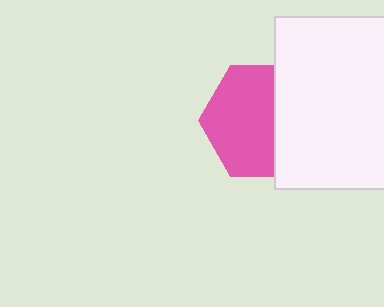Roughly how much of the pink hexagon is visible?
About half of it is visible (roughly 61%).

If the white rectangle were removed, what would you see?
You would see the complete pink hexagon.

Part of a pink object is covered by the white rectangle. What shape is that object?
It is a hexagon.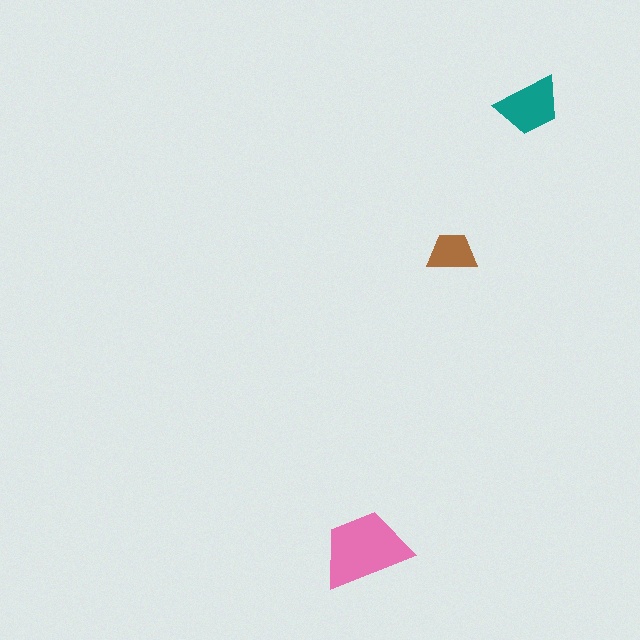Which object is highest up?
The teal trapezoid is topmost.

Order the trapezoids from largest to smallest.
the pink one, the teal one, the brown one.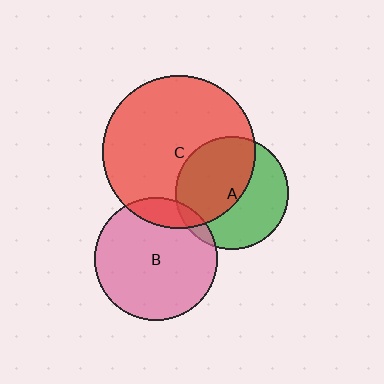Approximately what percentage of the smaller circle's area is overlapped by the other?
Approximately 5%.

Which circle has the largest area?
Circle C (red).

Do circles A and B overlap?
Yes.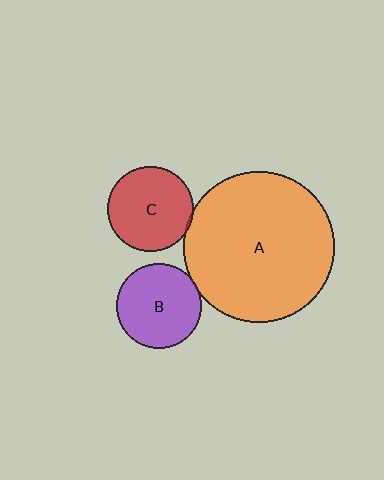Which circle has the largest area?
Circle A (orange).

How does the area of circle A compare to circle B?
Approximately 3.2 times.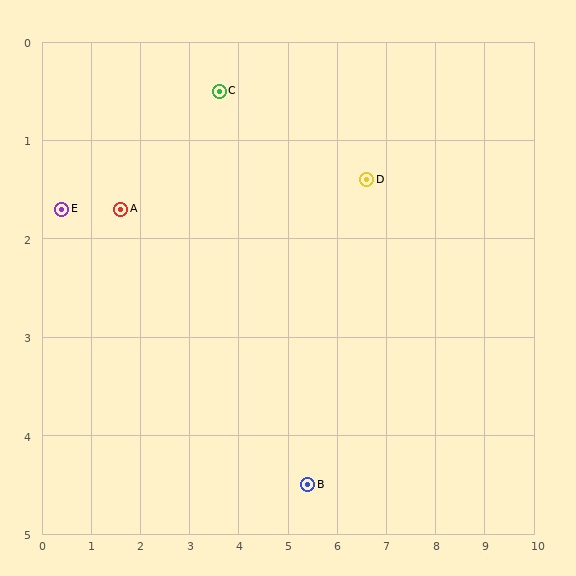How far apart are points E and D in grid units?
Points E and D are about 6.2 grid units apart.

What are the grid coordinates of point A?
Point A is at approximately (1.6, 1.7).